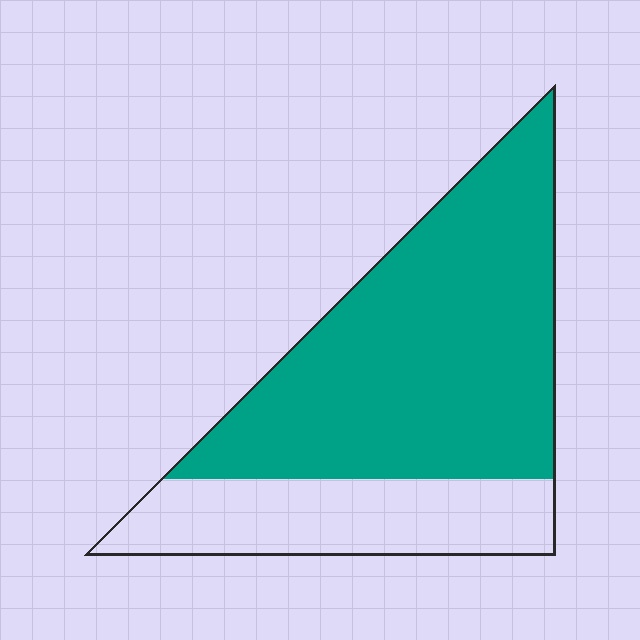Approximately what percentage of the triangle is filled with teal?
Approximately 70%.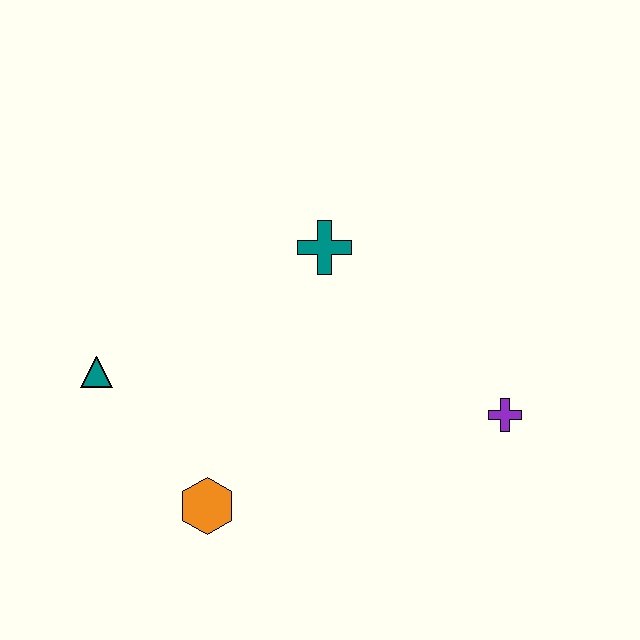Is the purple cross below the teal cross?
Yes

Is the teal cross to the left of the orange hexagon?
No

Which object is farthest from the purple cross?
The teal triangle is farthest from the purple cross.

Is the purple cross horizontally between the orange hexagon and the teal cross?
No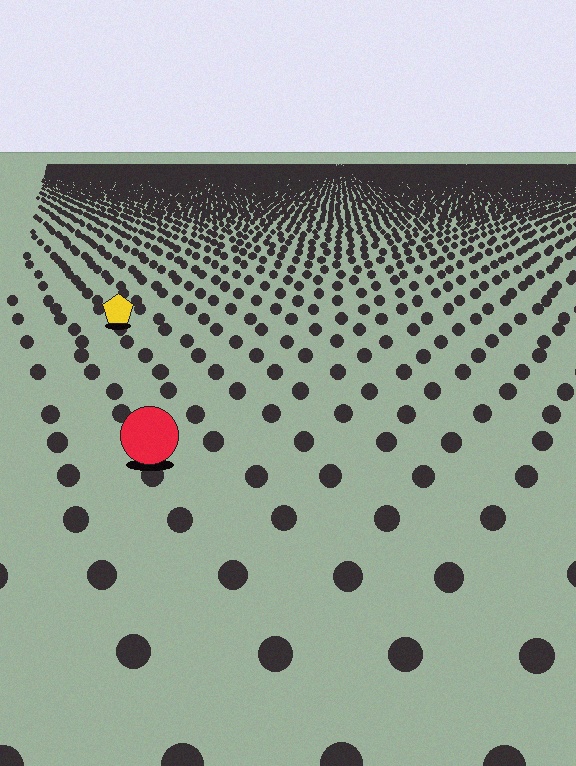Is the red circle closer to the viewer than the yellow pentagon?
Yes. The red circle is closer — you can tell from the texture gradient: the ground texture is coarser near it.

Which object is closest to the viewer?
The red circle is closest. The texture marks near it are larger and more spread out.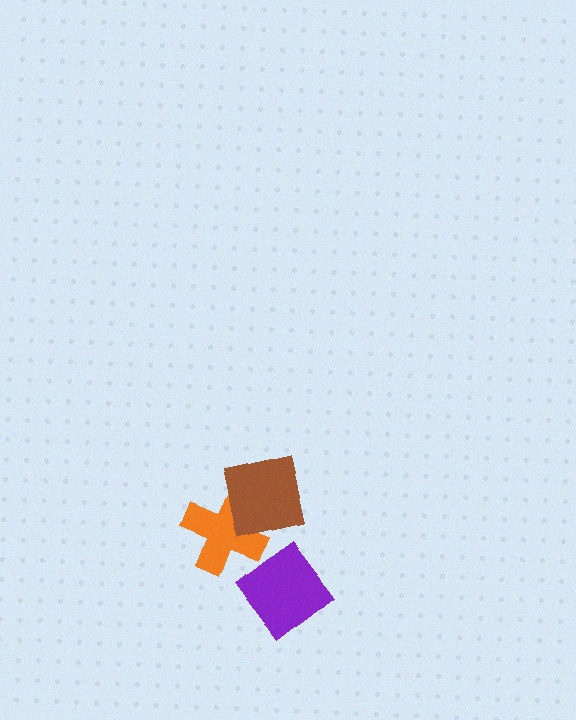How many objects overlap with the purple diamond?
0 objects overlap with the purple diamond.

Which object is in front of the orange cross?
The brown square is in front of the orange cross.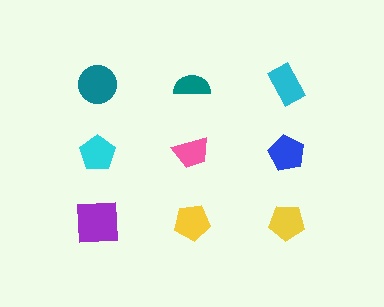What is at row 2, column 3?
A blue pentagon.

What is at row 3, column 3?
A yellow pentagon.